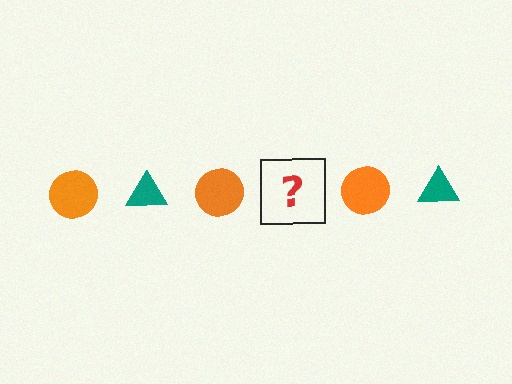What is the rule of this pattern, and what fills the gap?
The rule is that the pattern alternates between orange circle and teal triangle. The gap should be filled with a teal triangle.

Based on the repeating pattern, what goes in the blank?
The blank should be a teal triangle.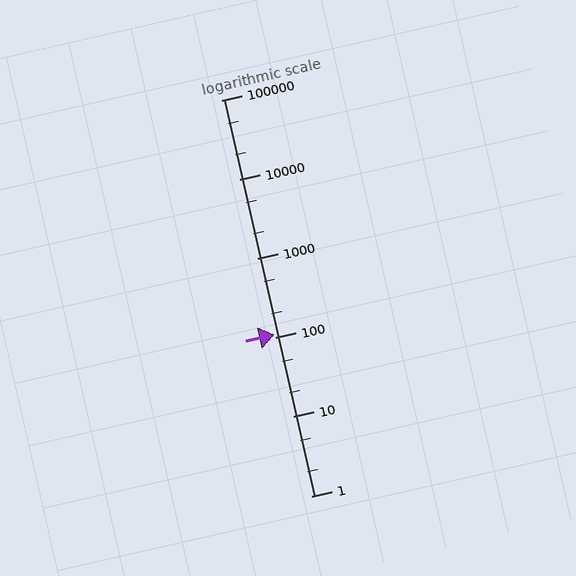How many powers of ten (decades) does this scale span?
The scale spans 5 decades, from 1 to 100000.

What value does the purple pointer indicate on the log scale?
The pointer indicates approximately 110.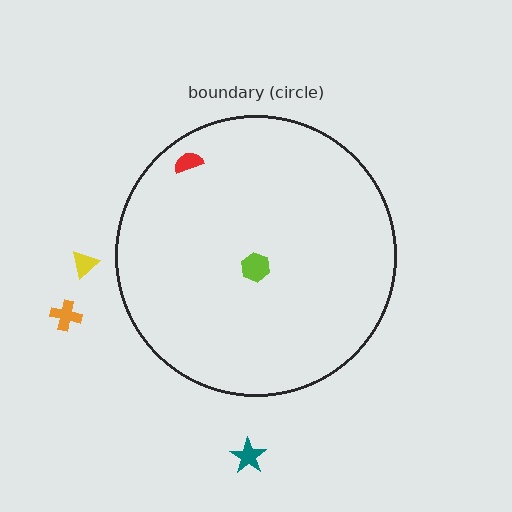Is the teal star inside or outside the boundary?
Outside.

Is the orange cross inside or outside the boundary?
Outside.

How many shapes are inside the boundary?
2 inside, 3 outside.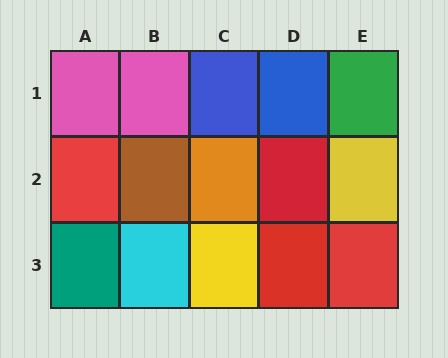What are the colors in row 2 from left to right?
Red, brown, orange, red, yellow.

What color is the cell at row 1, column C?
Blue.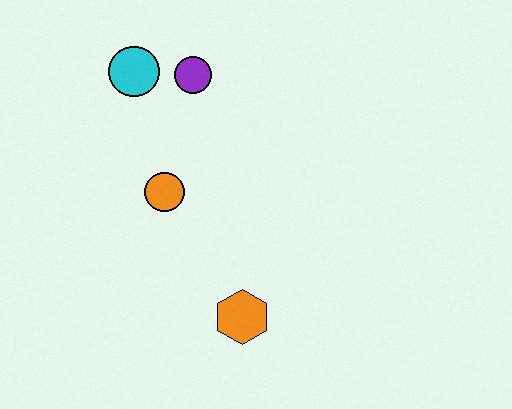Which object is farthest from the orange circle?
The orange hexagon is farthest from the orange circle.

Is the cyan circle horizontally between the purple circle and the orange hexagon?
No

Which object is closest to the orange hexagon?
The orange circle is closest to the orange hexagon.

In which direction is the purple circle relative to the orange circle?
The purple circle is above the orange circle.